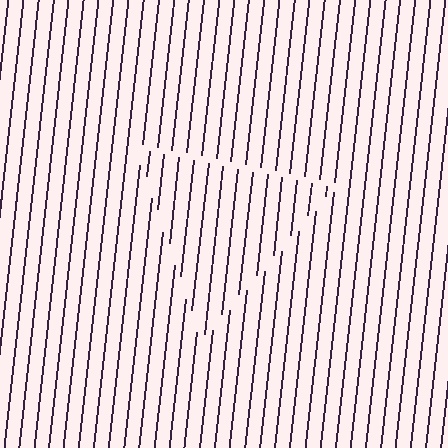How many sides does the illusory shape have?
3 sides — the line-ends trace a triangle.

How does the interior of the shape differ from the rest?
The interior of the shape contains the same grating, shifted by half a period — the contour is defined by the phase discontinuity where line-ends from the inner and outer gratings abut.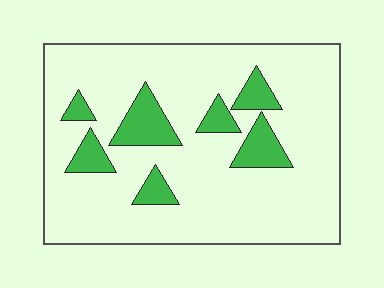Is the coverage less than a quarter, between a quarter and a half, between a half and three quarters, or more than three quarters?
Less than a quarter.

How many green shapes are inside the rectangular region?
7.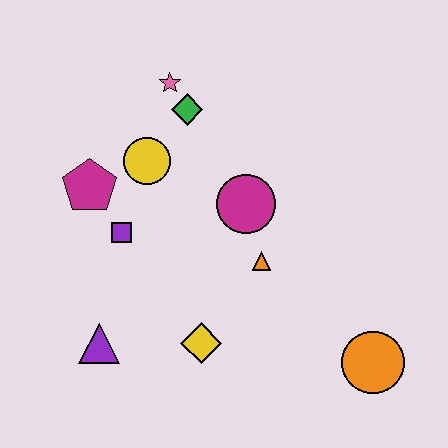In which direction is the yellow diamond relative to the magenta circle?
The yellow diamond is below the magenta circle.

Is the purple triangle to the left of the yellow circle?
Yes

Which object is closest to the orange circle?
The orange triangle is closest to the orange circle.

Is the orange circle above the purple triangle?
No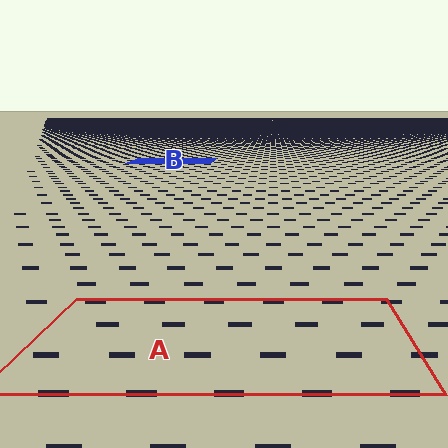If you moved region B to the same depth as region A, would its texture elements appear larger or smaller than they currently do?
They would appear larger. At a closer depth, the same texture elements are projected at a bigger on-screen size.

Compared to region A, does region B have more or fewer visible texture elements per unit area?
Region B has more texture elements per unit area — they are packed more densely because it is farther away.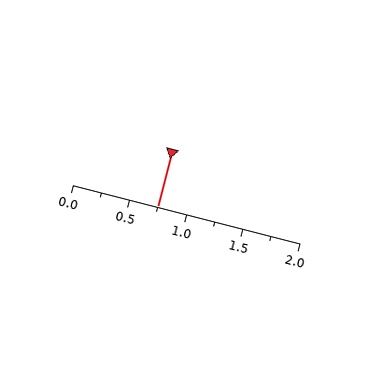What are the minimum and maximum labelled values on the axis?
The axis runs from 0.0 to 2.0.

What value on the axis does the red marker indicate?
The marker indicates approximately 0.75.